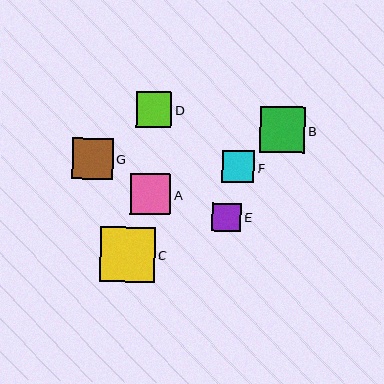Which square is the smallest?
Square E is the smallest with a size of approximately 29 pixels.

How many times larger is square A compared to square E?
Square A is approximately 1.4 times the size of square E.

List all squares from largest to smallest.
From largest to smallest: C, B, G, A, D, F, E.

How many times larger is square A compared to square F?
Square A is approximately 1.3 times the size of square F.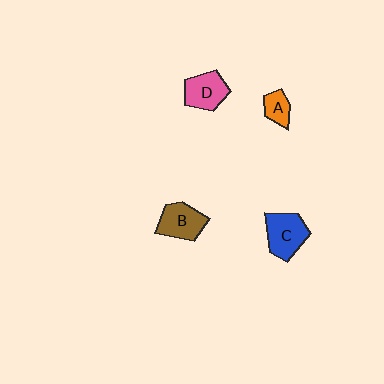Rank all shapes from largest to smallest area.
From largest to smallest: C (blue), B (brown), D (pink), A (orange).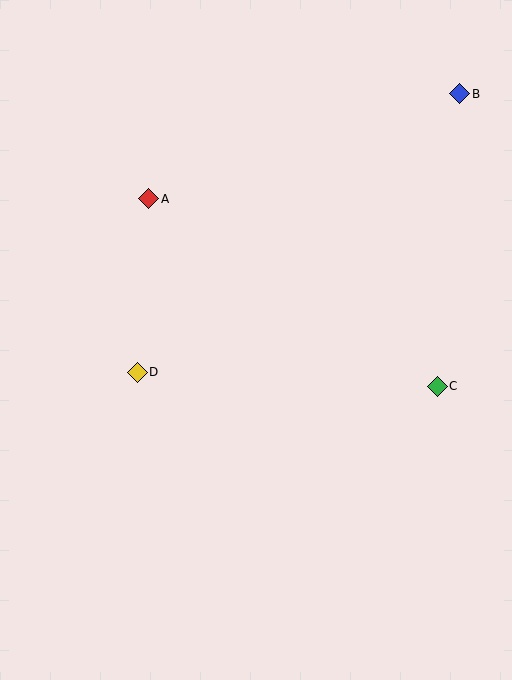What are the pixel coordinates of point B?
Point B is at (460, 94).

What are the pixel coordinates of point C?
Point C is at (437, 386).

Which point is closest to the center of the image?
Point D at (137, 372) is closest to the center.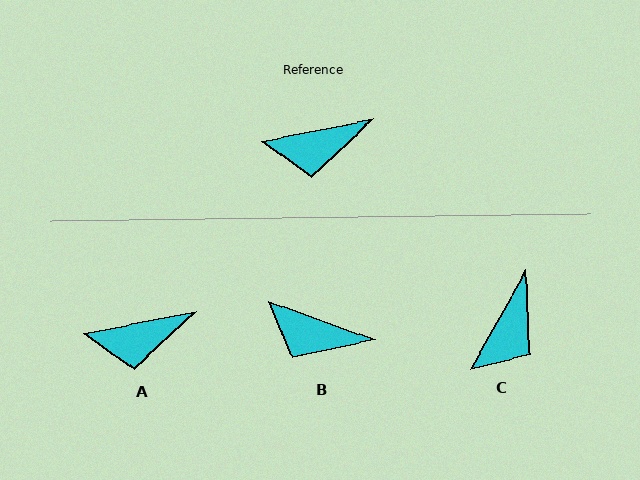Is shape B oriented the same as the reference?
No, it is off by about 31 degrees.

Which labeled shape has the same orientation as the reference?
A.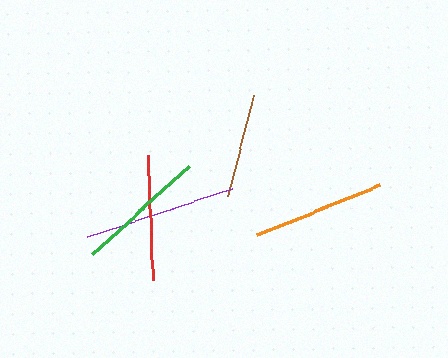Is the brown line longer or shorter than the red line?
The red line is longer than the brown line.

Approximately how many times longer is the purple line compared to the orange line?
The purple line is approximately 1.1 times the length of the orange line.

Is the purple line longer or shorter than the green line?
The purple line is longer than the green line.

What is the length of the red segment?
The red segment is approximately 126 pixels long.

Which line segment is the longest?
The purple line is the longest at approximately 153 pixels.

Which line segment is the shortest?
The brown line is the shortest at approximately 104 pixels.